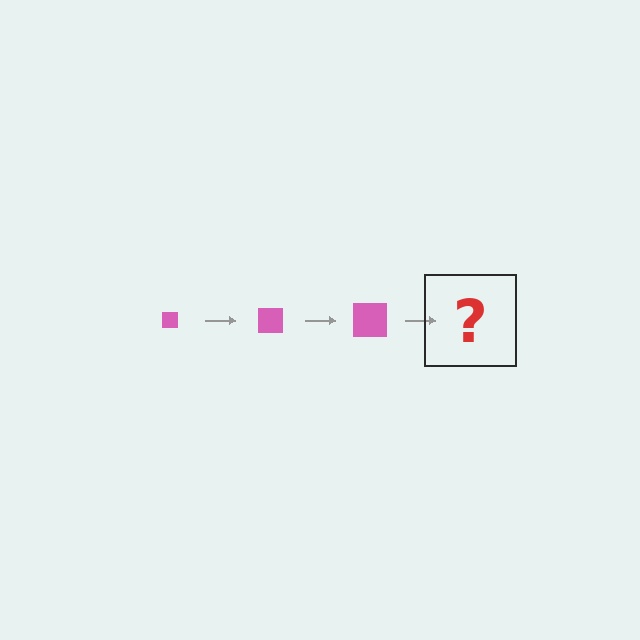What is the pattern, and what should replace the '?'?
The pattern is that the square gets progressively larger each step. The '?' should be a pink square, larger than the previous one.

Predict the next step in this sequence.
The next step is a pink square, larger than the previous one.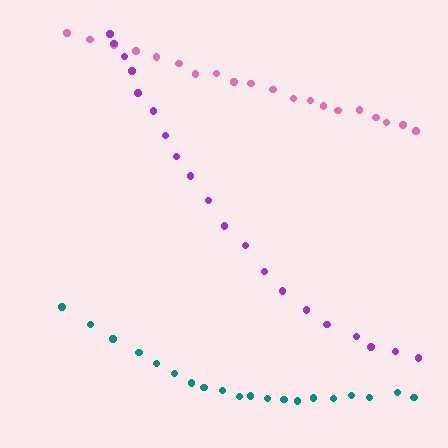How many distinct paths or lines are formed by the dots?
There are 3 distinct paths.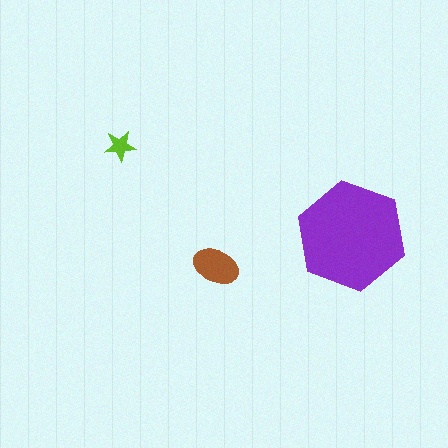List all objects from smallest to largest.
The lime star, the brown ellipse, the purple hexagon.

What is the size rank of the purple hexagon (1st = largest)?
1st.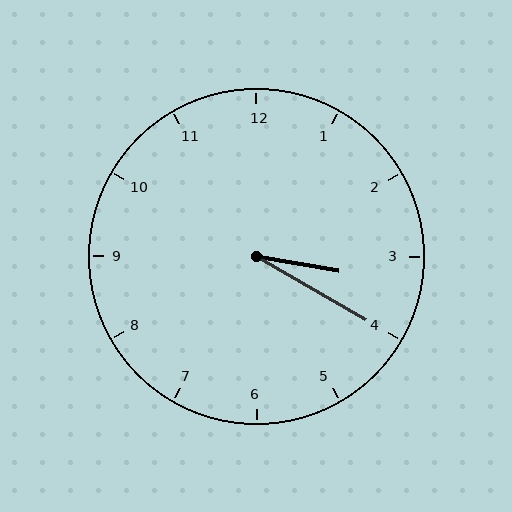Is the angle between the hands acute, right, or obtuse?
It is acute.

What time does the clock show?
3:20.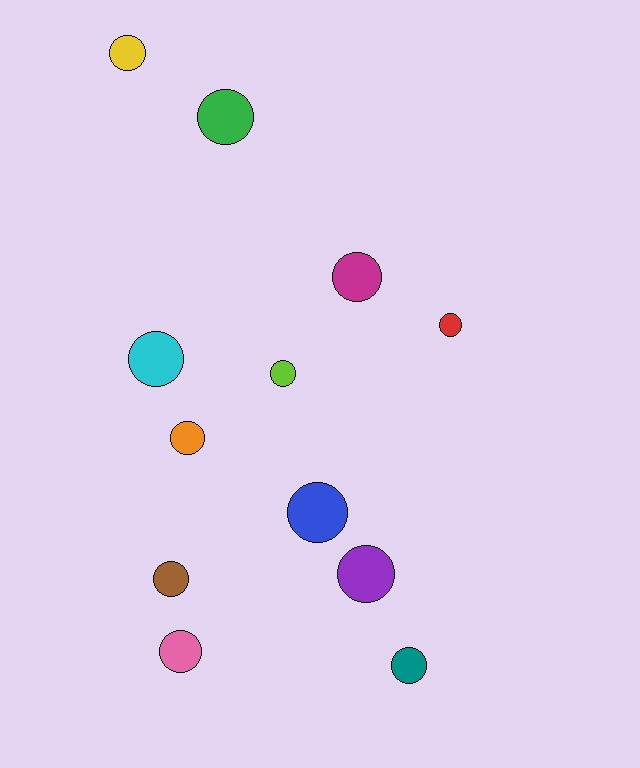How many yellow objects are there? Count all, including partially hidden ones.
There is 1 yellow object.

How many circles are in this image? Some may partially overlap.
There are 12 circles.